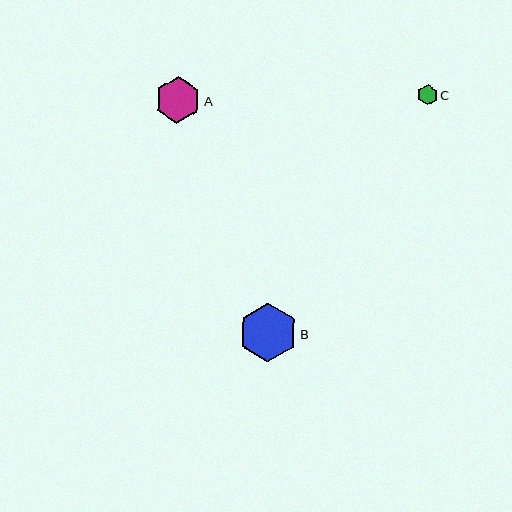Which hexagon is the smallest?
Hexagon C is the smallest with a size of approximately 20 pixels.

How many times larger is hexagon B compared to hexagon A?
Hexagon B is approximately 1.3 times the size of hexagon A.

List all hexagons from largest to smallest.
From largest to smallest: B, A, C.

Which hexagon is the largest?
Hexagon B is the largest with a size of approximately 59 pixels.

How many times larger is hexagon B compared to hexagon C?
Hexagon B is approximately 2.9 times the size of hexagon C.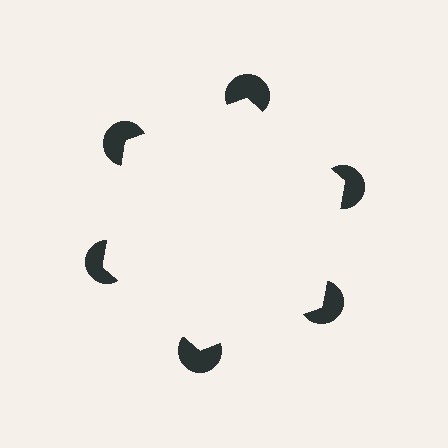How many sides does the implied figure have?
6 sides.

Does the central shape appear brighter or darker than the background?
It typically appears slightly brighter than the background, even though no actual brightness change is drawn.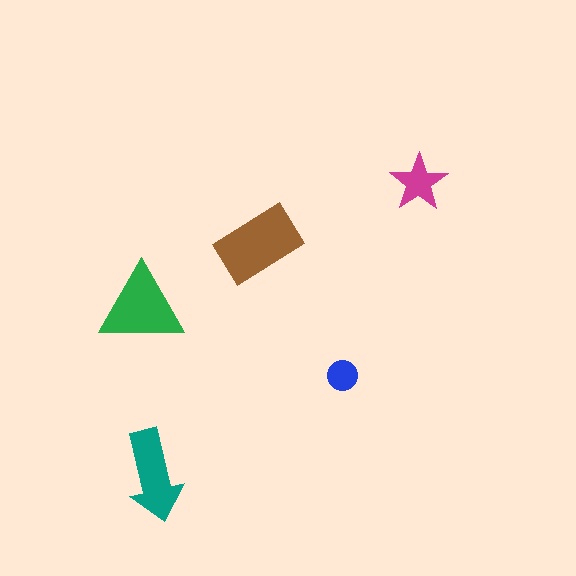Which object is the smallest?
The blue circle.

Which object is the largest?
The brown rectangle.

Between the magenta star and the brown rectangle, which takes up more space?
The brown rectangle.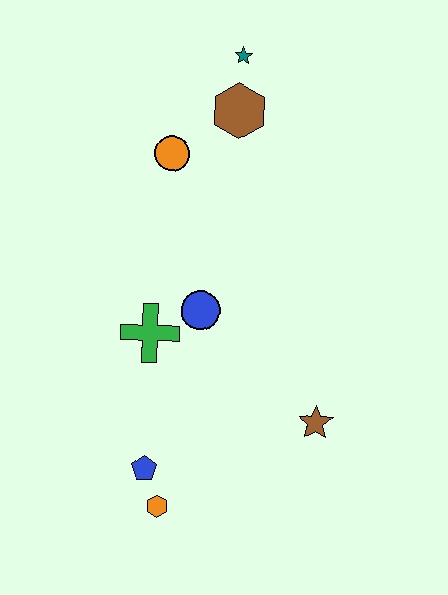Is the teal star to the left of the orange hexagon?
No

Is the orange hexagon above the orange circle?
No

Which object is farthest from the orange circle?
The orange hexagon is farthest from the orange circle.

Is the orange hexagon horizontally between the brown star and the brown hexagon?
No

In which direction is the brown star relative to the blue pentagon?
The brown star is to the right of the blue pentagon.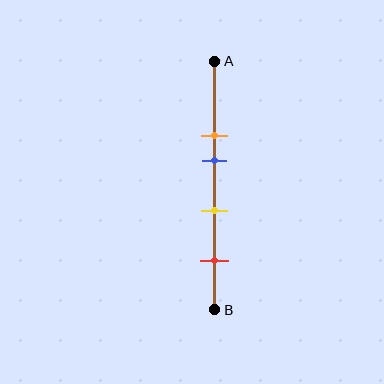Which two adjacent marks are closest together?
The orange and blue marks are the closest adjacent pair.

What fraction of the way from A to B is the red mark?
The red mark is approximately 80% (0.8) of the way from A to B.